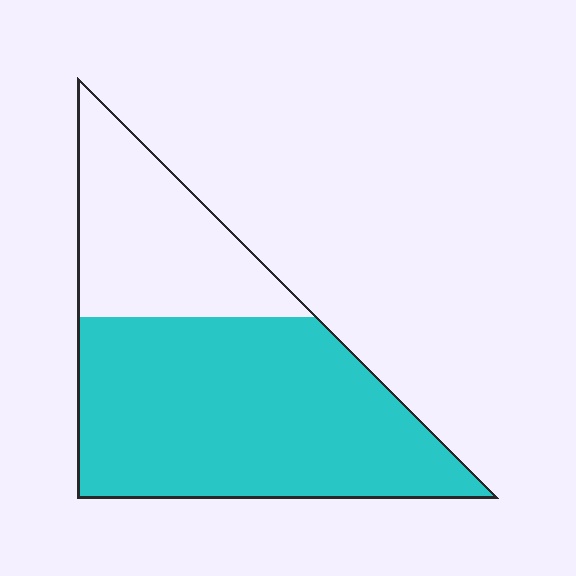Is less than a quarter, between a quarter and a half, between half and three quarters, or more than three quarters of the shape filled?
Between half and three quarters.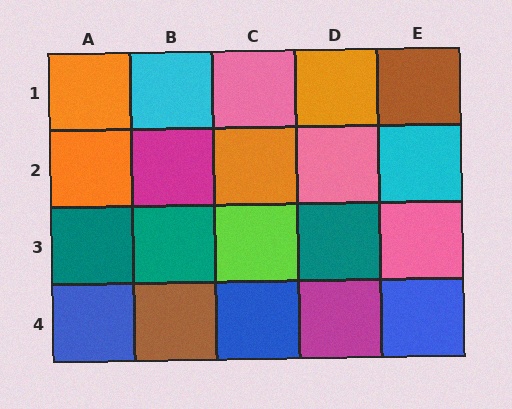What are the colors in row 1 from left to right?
Orange, cyan, pink, orange, brown.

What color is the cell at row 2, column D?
Pink.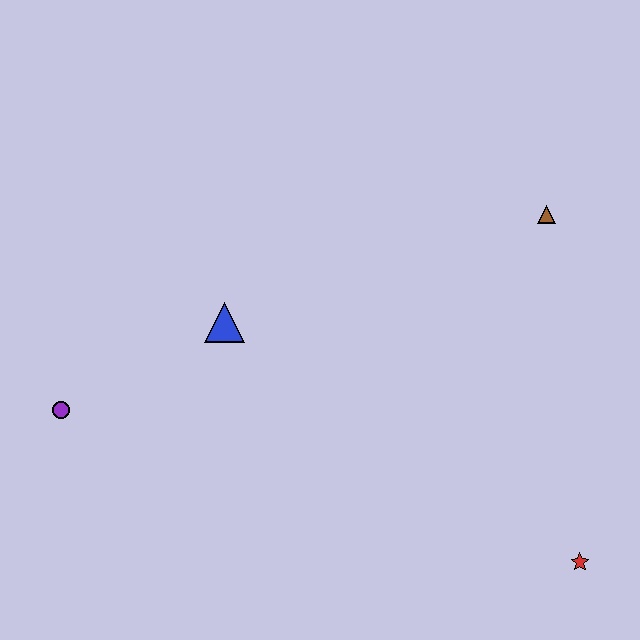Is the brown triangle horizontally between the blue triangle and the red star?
Yes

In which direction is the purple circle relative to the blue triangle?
The purple circle is to the left of the blue triangle.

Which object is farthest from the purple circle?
The red star is farthest from the purple circle.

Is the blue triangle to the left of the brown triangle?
Yes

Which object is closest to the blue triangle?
The purple circle is closest to the blue triangle.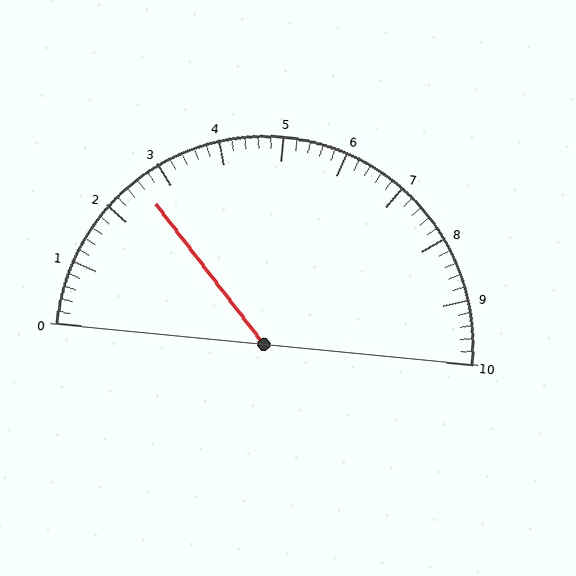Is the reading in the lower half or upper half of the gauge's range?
The reading is in the lower half of the range (0 to 10).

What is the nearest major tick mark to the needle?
The nearest major tick mark is 3.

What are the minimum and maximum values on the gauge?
The gauge ranges from 0 to 10.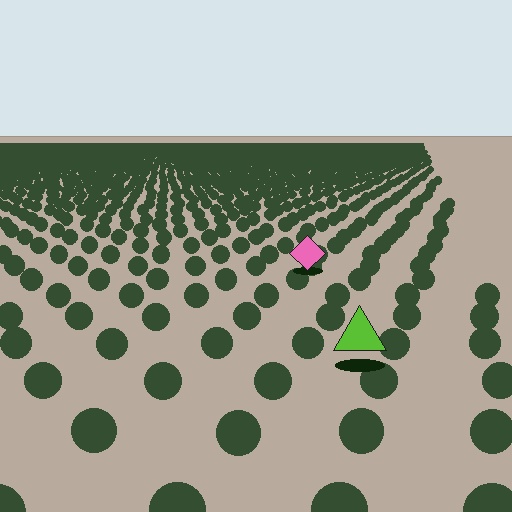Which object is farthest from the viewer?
The pink diamond is farthest from the viewer. It appears smaller and the ground texture around it is denser.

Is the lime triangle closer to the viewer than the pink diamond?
Yes. The lime triangle is closer — you can tell from the texture gradient: the ground texture is coarser near it.